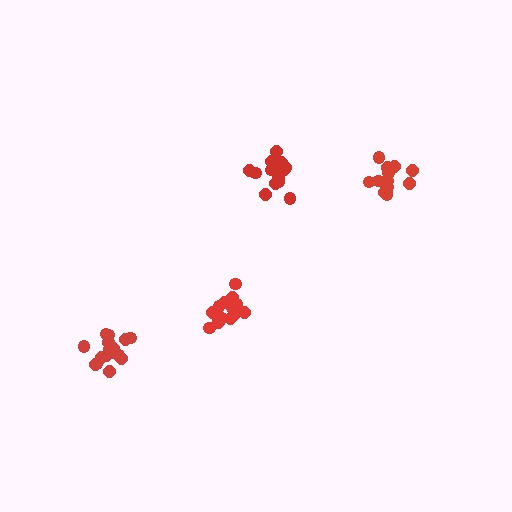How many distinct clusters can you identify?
There are 4 distinct clusters.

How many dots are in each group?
Group 1: 16 dots, Group 2: 15 dots, Group 3: 15 dots, Group 4: 15 dots (61 total).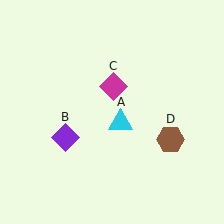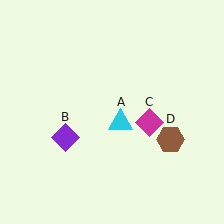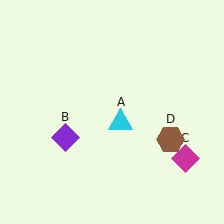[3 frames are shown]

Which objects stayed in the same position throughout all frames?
Cyan triangle (object A) and purple diamond (object B) and brown hexagon (object D) remained stationary.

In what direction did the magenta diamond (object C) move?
The magenta diamond (object C) moved down and to the right.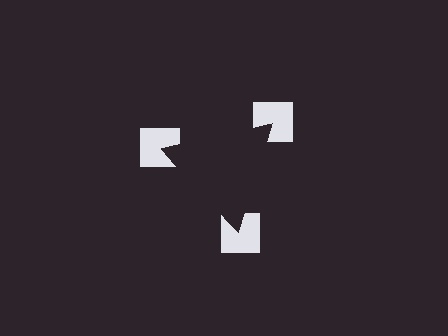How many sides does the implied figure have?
3 sides.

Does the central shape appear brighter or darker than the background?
It typically appears slightly darker than the background, even though no actual brightness change is drawn.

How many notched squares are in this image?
There are 3 — one at each vertex of the illusory triangle.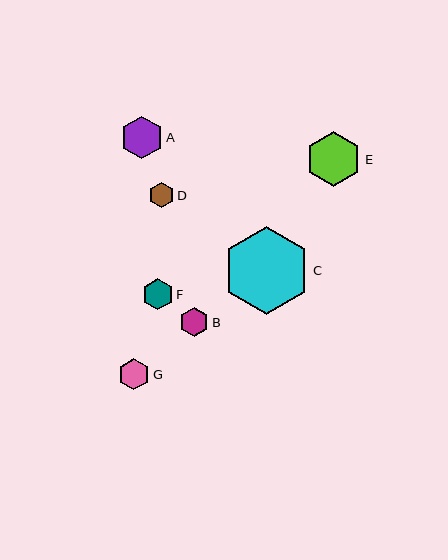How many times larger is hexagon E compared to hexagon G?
Hexagon E is approximately 1.8 times the size of hexagon G.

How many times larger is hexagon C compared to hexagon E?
Hexagon C is approximately 1.6 times the size of hexagon E.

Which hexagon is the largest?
Hexagon C is the largest with a size of approximately 87 pixels.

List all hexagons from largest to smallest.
From largest to smallest: C, E, A, G, F, B, D.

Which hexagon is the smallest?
Hexagon D is the smallest with a size of approximately 25 pixels.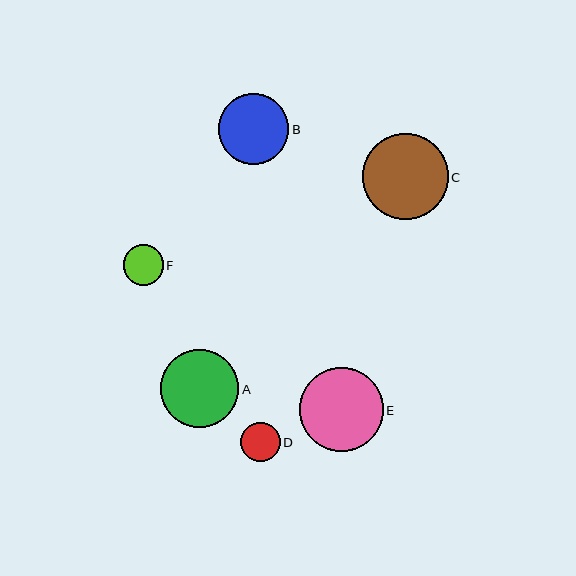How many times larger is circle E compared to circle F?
Circle E is approximately 2.1 times the size of circle F.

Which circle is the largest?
Circle C is the largest with a size of approximately 86 pixels.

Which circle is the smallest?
Circle D is the smallest with a size of approximately 40 pixels.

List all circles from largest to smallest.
From largest to smallest: C, E, A, B, F, D.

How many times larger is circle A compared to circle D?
Circle A is approximately 2.0 times the size of circle D.